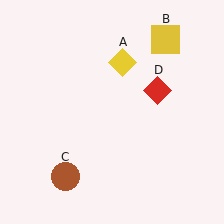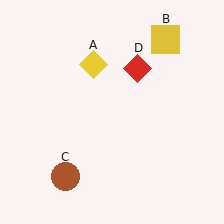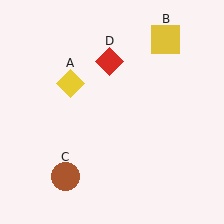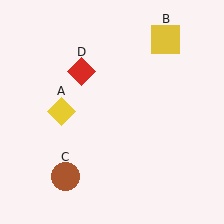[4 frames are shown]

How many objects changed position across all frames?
2 objects changed position: yellow diamond (object A), red diamond (object D).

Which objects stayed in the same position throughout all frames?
Yellow square (object B) and brown circle (object C) remained stationary.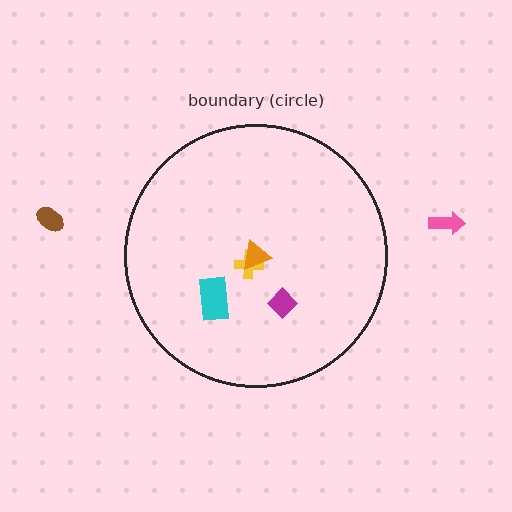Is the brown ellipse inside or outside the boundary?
Outside.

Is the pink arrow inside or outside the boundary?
Outside.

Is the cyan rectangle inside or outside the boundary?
Inside.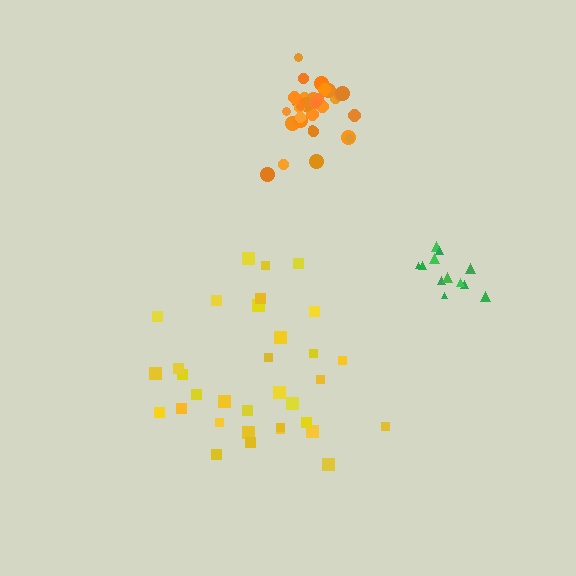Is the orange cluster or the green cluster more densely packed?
Orange.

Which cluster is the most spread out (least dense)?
Yellow.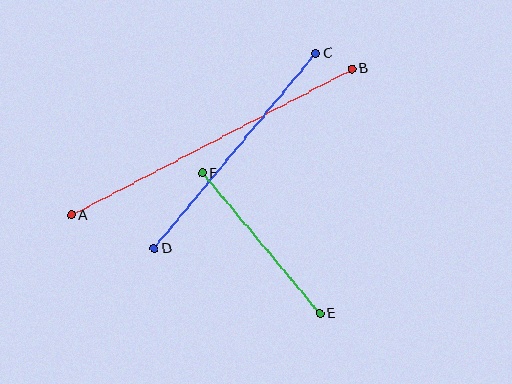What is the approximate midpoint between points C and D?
The midpoint is at approximately (235, 151) pixels.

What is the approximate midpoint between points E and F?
The midpoint is at approximately (261, 243) pixels.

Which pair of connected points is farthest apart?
Points A and B are farthest apart.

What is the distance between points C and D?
The distance is approximately 253 pixels.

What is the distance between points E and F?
The distance is approximately 183 pixels.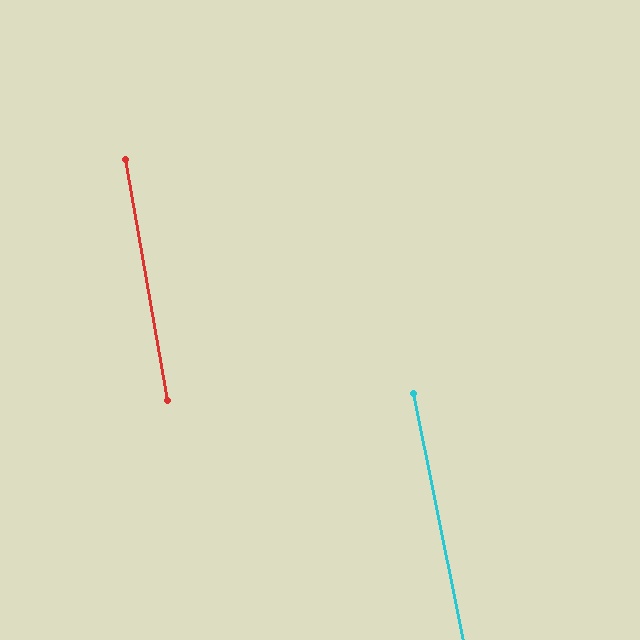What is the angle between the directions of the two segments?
Approximately 1 degree.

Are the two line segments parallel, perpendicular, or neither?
Parallel — their directions differ by only 1.5°.